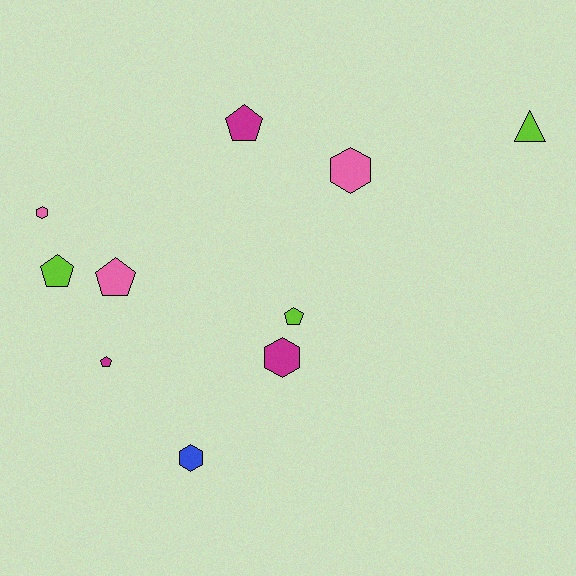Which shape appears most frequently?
Pentagon, with 5 objects.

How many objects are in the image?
There are 10 objects.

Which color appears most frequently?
Lime, with 3 objects.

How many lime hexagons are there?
There are no lime hexagons.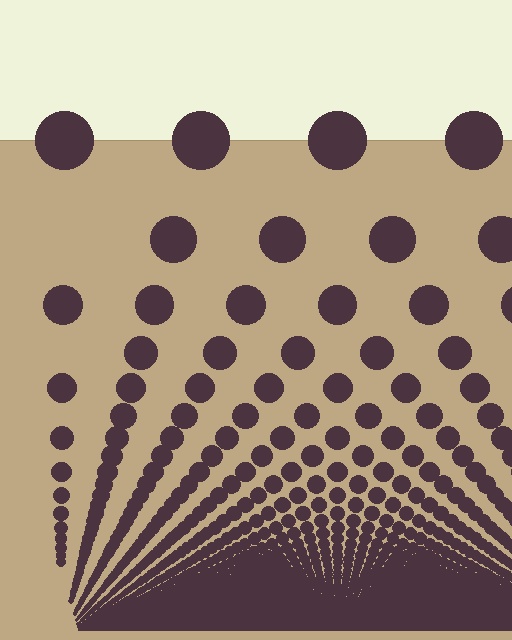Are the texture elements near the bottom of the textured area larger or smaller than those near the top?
Smaller. The gradient is inverted — elements near the bottom are smaller and denser.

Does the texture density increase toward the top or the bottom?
Density increases toward the bottom.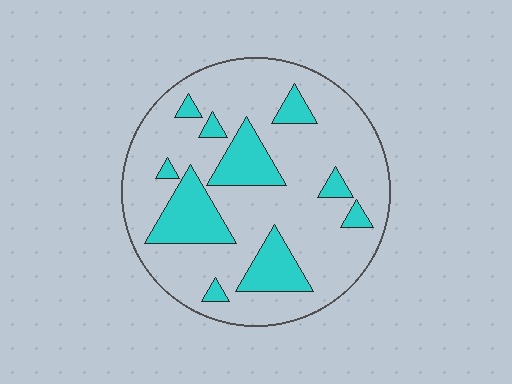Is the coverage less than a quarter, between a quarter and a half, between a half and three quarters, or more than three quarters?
Less than a quarter.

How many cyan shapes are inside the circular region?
10.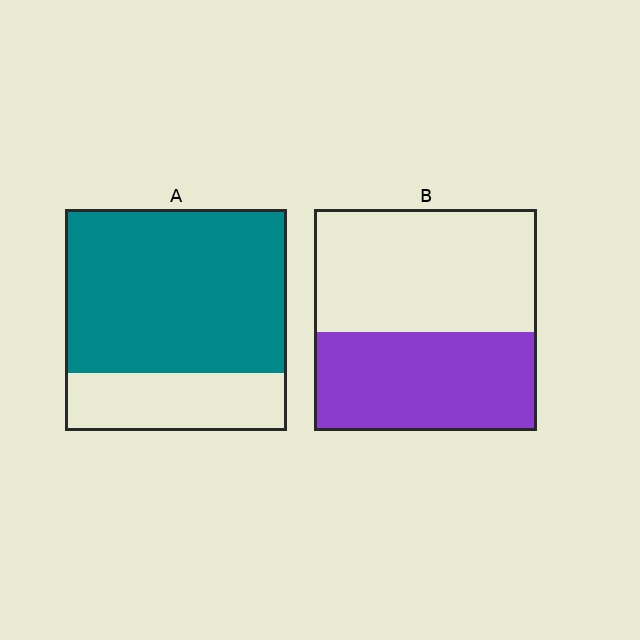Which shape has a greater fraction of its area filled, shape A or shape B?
Shape A.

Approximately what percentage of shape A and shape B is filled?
A is approximately 75% and B is approximately 45%.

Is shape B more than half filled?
No.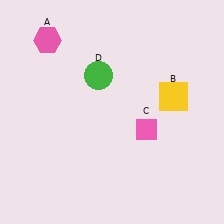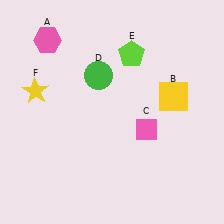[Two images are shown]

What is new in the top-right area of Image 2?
A lime pentagon (E) was added in the top-right area of Image 2.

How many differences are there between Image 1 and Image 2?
There are 2 differences between the two images.